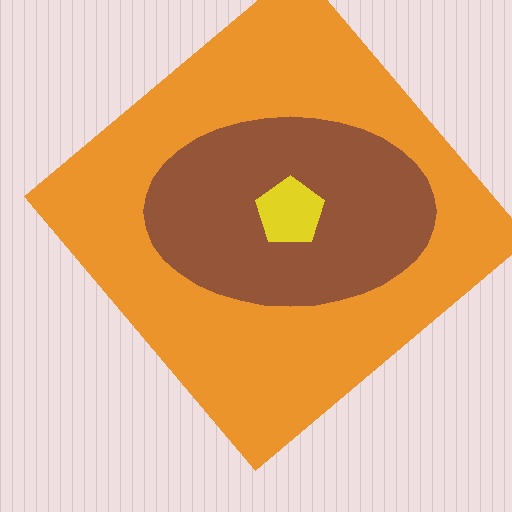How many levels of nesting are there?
3.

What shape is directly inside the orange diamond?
The brown ellipse.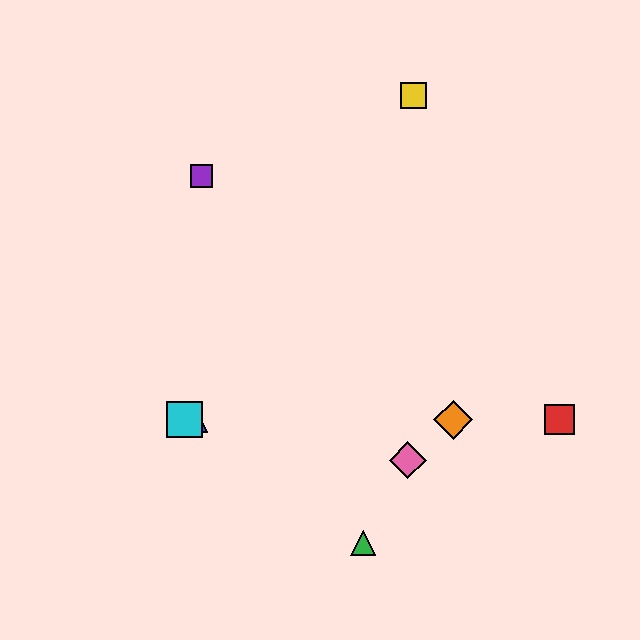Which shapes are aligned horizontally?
The red square, the blue triangle, the orange diamond, the cyan square are aligned horizontally.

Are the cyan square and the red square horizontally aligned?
Yes, both are at y≈420.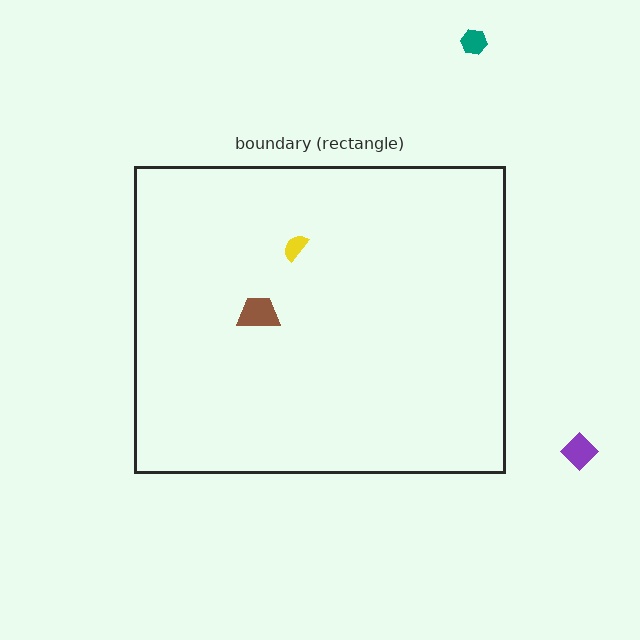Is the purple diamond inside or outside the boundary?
Outside.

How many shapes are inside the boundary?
2 inside, 2 outside.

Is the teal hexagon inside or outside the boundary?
Outside.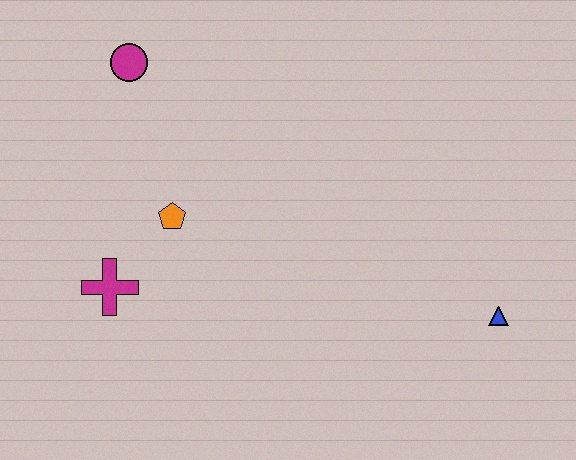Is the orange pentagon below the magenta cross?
No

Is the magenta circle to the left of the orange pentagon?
Yes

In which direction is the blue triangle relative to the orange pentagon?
The blue triangle is to the right of the orange pentagon.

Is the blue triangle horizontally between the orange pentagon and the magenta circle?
No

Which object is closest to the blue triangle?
The orange pentagon is closest to the blue triangle.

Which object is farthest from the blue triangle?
The magenta circle is farthest from the blue triangle.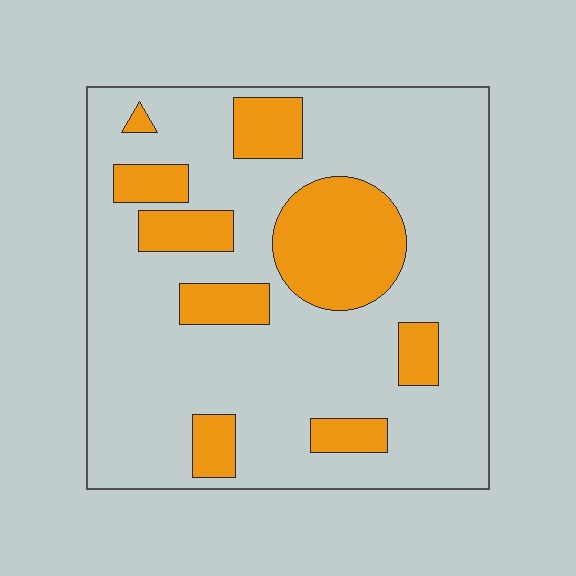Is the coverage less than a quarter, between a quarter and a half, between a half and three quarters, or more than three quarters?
Less than a quarter.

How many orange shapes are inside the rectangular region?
9.